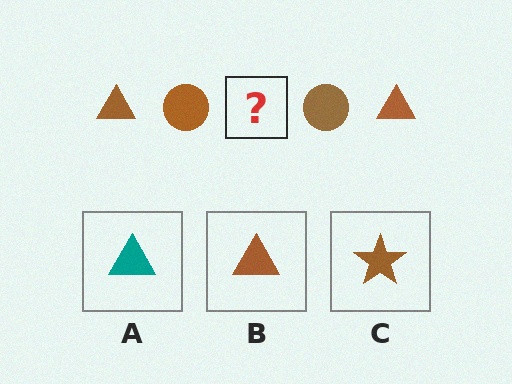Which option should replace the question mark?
Option B.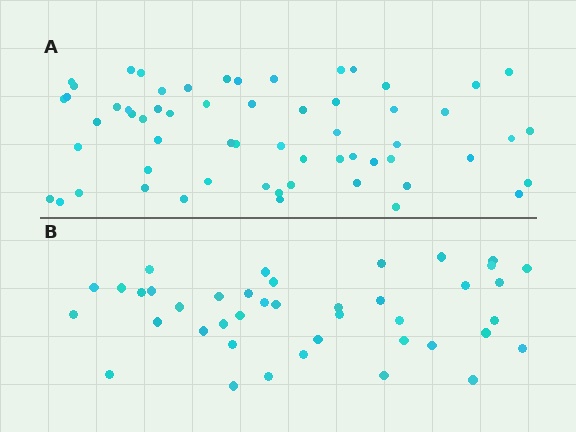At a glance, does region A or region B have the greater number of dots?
Region A (the top region) has more dots.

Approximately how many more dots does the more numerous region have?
Region A has approximately 20 more dots than region B.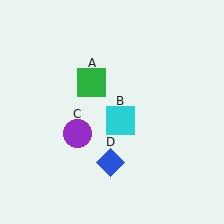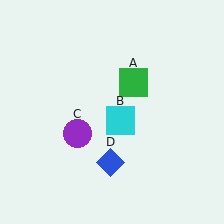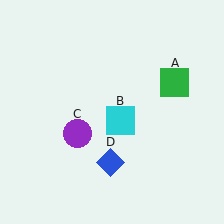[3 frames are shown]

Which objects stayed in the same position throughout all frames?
Cyan square (object B) and purple circle (object C) and blue diamond (object D) remained stationary.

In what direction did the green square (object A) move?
The green square (object A) moved right.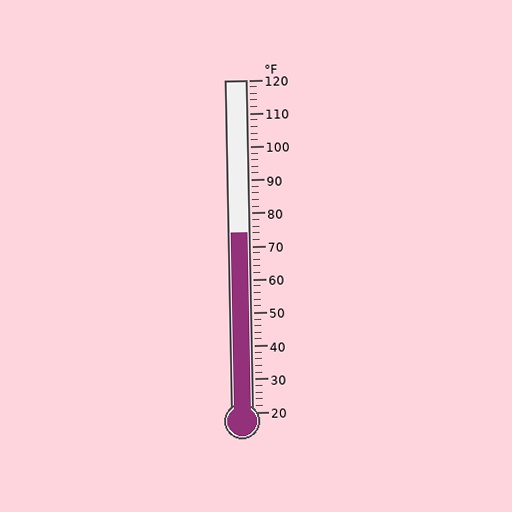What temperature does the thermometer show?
The thermometer shows approximately 74°F.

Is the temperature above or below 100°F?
The temperature is below 100°F.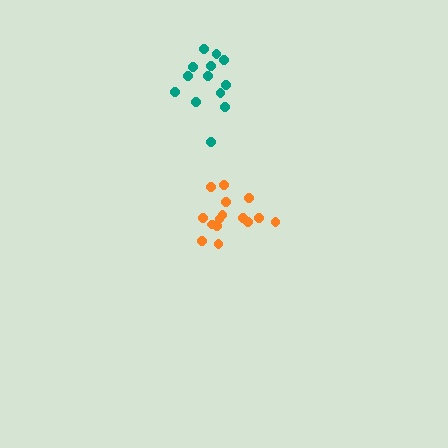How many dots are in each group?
Group 1: 13 dots, Group 2: 15 dots (28 total).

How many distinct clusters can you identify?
There are 2 distinct clusters.